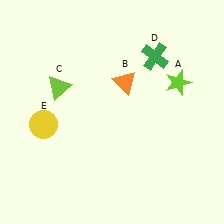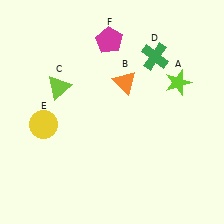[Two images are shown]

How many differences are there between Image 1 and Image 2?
There is 1 difference between the two images.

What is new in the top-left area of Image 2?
A magenta pentagon (F) was added in the top-left area of Image 2.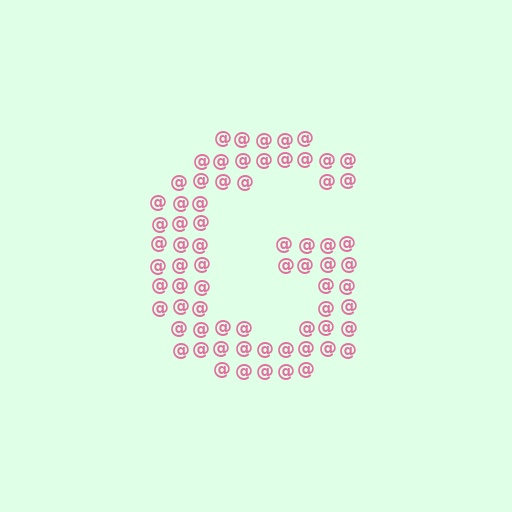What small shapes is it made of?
It is made of small at signs.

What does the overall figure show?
The overall figure shows the letter G.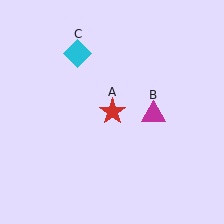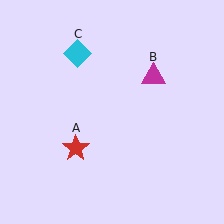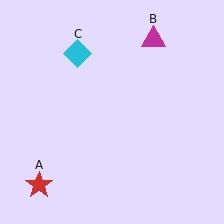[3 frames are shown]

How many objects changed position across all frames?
2 objects changed position: red star (object A), magenta triangle (object B).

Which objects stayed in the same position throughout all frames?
Cyan diamond (object C) remained stationary.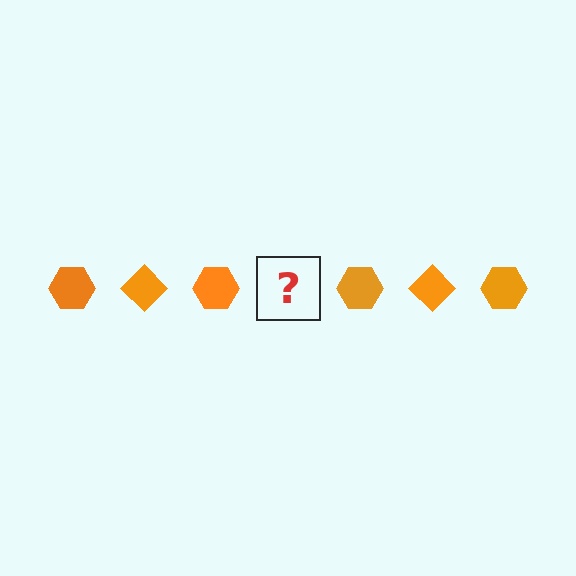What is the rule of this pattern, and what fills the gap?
The rule is that the pattern cycles through hexagon, diamond shapes in orange. The gap should be filled with an orange diamond.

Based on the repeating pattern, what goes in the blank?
The blank should be an orange diamond.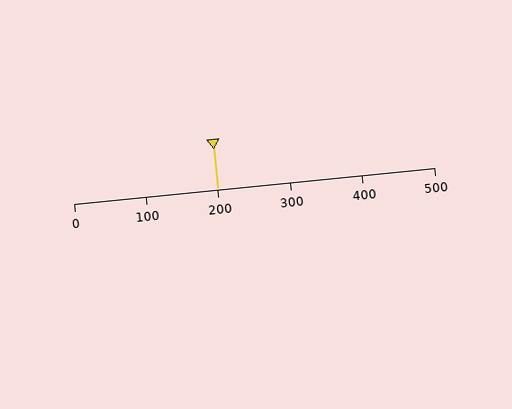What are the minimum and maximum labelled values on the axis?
The axis runs from 0 to 500.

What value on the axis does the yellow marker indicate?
The marker indicates approximately 200.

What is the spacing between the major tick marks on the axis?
The major ticks are spaced 100 apart.